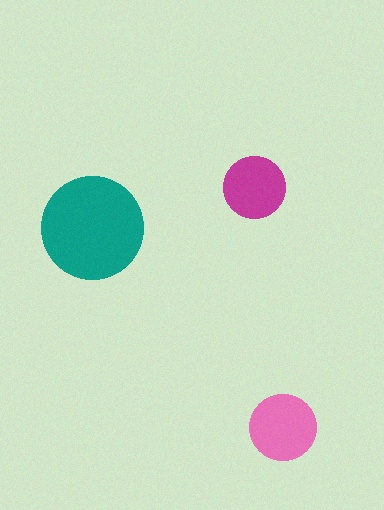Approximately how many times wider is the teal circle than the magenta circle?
About 1.5 times wider.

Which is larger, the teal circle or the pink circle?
The teal one.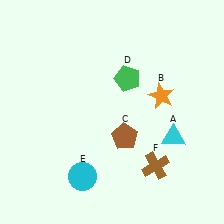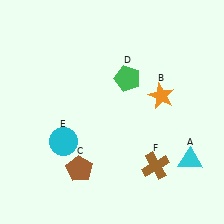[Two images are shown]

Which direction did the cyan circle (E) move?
The cyan circle (E) moved up.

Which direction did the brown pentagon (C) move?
The brown pentagon (C) moved left.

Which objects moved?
The objects that moved are: the cyan triangle (A), the brown pentagon (C), the cyan circle (E).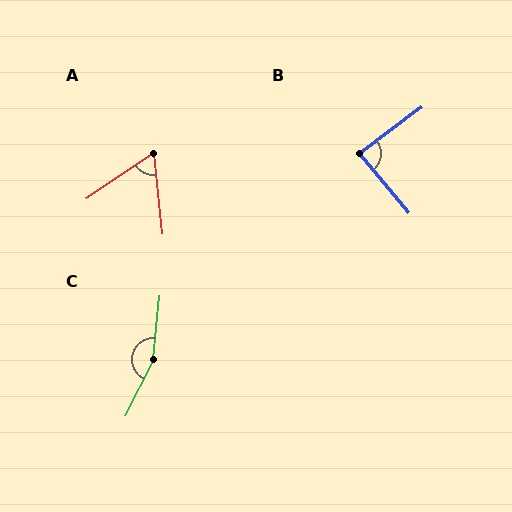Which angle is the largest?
C, at approximately 159 degrees.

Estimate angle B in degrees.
Approximately 87 degrees.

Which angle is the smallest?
A, at approximately 62 degrees.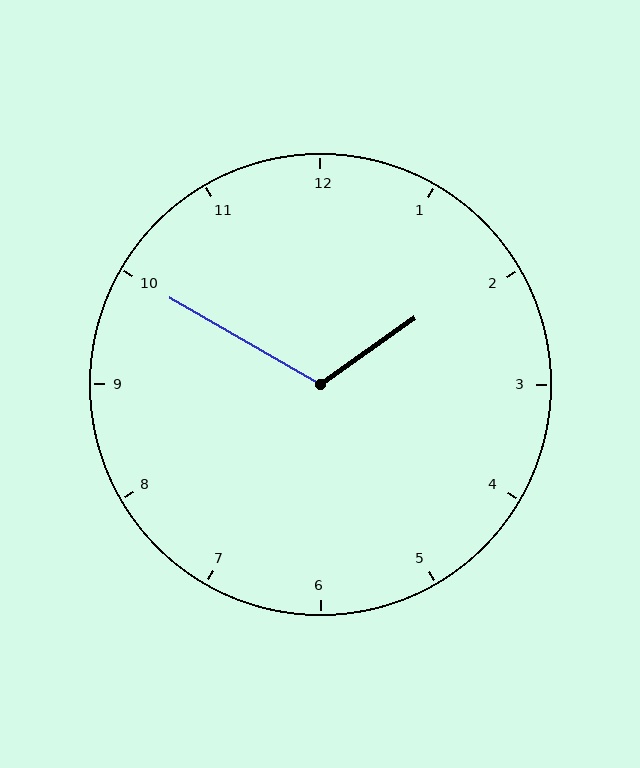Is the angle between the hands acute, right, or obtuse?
It is obtuse.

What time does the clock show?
1:50.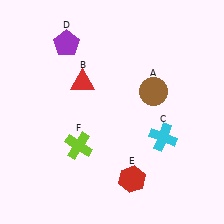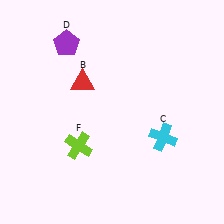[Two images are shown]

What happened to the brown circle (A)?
The brown circle (A) was removed in Image 2. It was in the top-right area of Image 1.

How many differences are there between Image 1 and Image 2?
There are 2 differences between the two images.